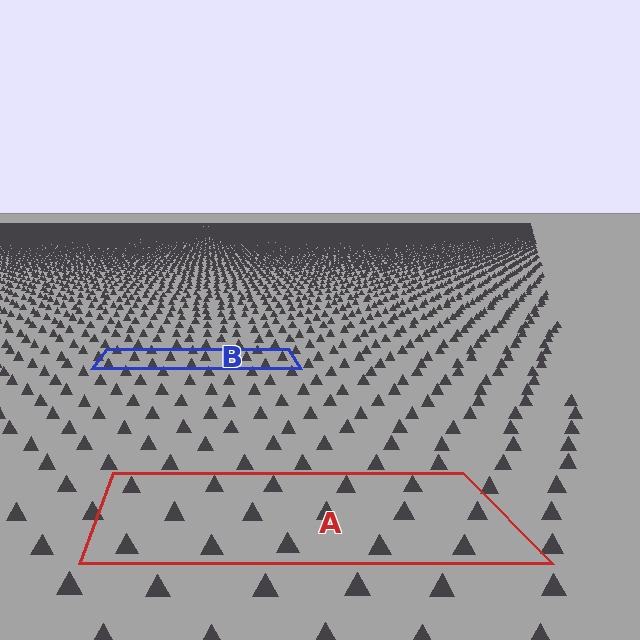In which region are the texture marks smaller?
The texture marks are smaller in region B, because it is farther away.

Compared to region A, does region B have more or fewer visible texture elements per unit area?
Region B has more texture elements per unit area — they are packed more densely because it is farther away.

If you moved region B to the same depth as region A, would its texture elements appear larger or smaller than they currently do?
They would appear larger. At a closer depth, the same texture elements are projected at a bigger on-screen size.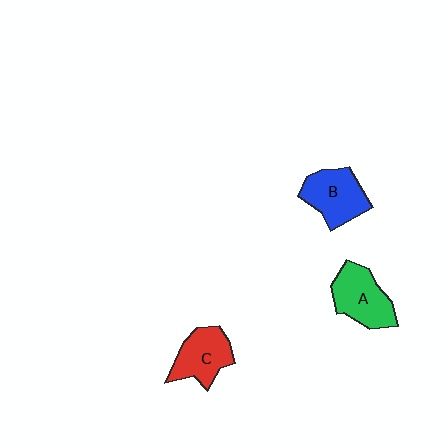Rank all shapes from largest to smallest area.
From largest to smallest: A (green), B (blue), C (red).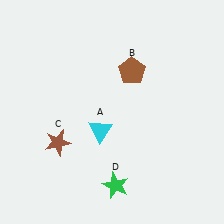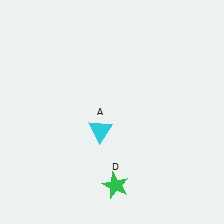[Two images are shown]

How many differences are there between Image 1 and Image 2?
There are 2 differences between the two images.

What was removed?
The brown pentagon (B), the brown star (C) were removed in Image 2.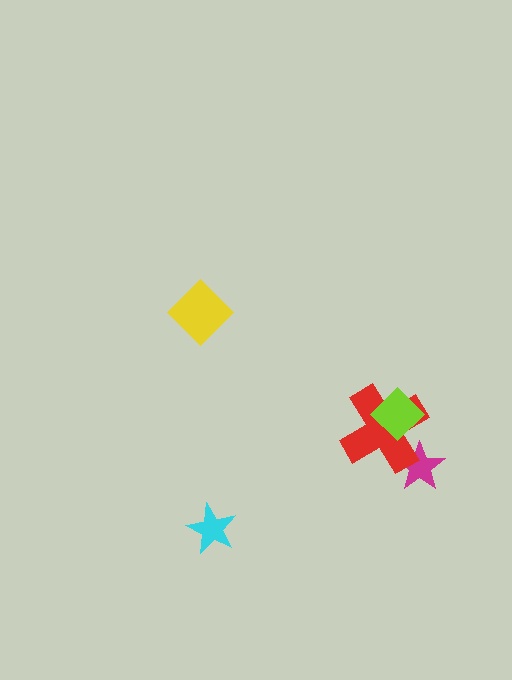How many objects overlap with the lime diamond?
1 object overlaps with the lime diamond.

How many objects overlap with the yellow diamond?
0 objects overlap with the yellow diamond.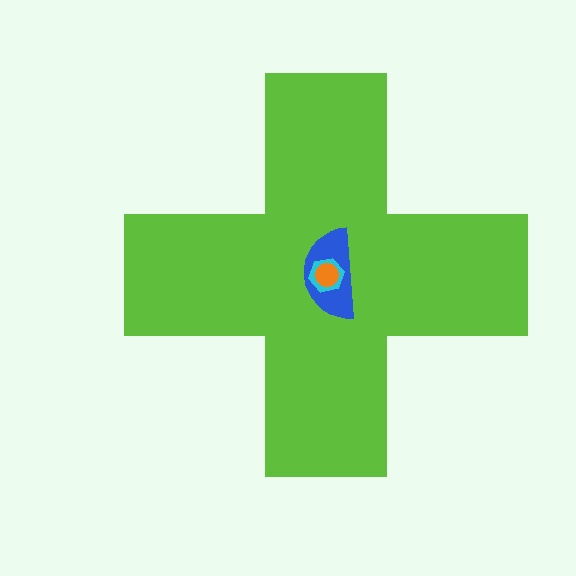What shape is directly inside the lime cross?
The blue semicircle.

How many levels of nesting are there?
4.